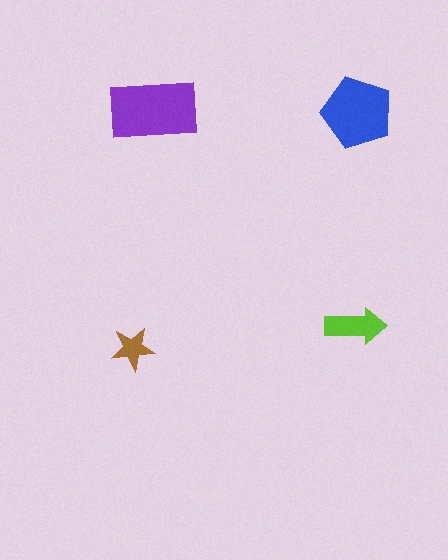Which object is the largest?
The purple rectangle.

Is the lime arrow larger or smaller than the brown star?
Larger.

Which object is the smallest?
The brown star.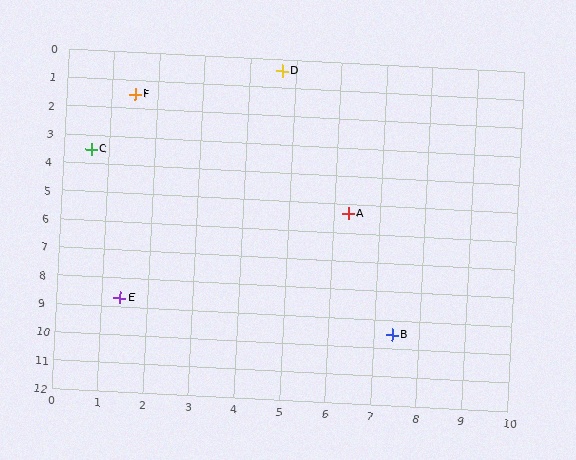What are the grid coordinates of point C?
Point C is at approximately (0.6, 3.5).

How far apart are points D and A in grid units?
Points D and A are about 5.2 grid units apart.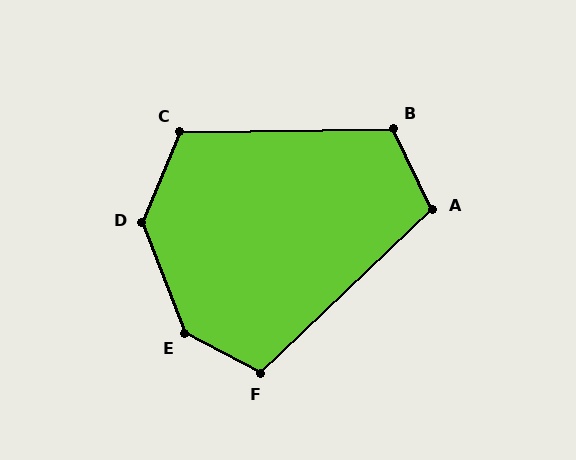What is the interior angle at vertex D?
Approximately 136 degrees (obtuse).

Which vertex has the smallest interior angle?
A, at approximately 108 degrees.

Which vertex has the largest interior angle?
E, at approximately 139 degrees.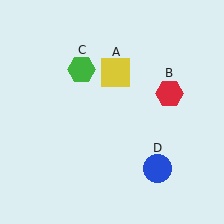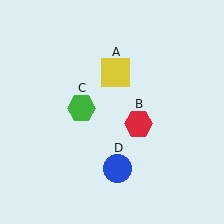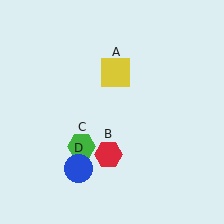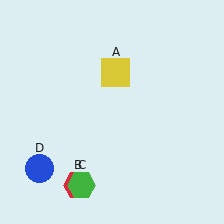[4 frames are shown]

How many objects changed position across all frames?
3 objects changed position: red hexagon (object B), green hexagon (object C), blue circle (object D).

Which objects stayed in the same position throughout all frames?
Yellow square (object A) remained stationary.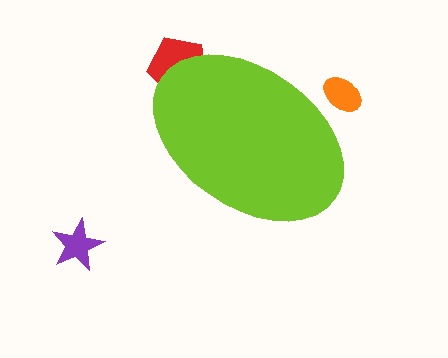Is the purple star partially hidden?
No, the purple star is fully visible.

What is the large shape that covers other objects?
A lime ellipse.